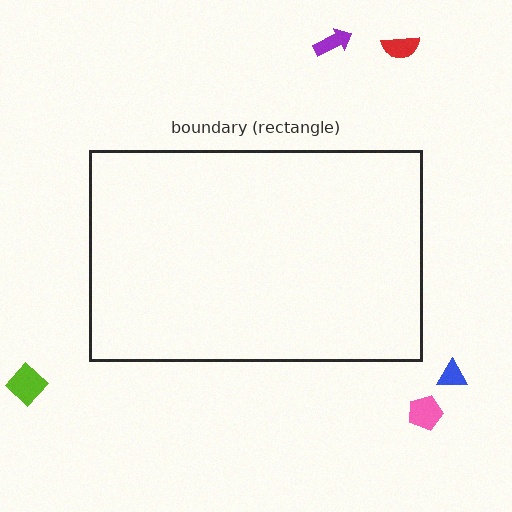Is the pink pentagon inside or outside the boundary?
Outside.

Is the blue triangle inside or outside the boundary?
Outside.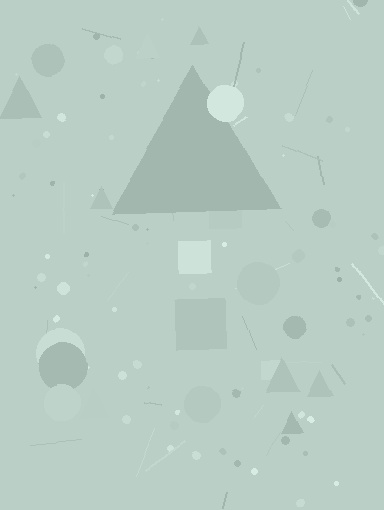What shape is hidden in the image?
A triangle is hidden in the image.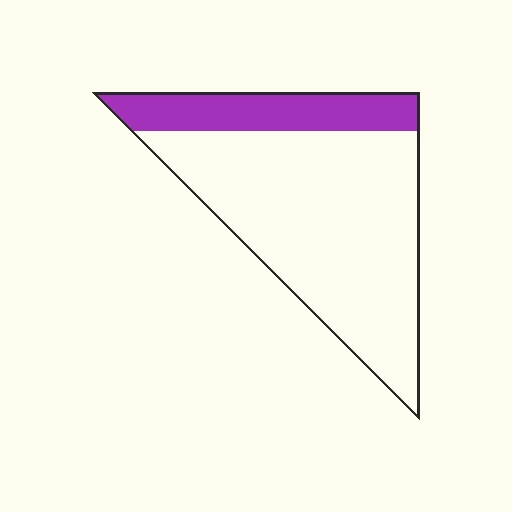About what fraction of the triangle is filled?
About one fifth (1/5).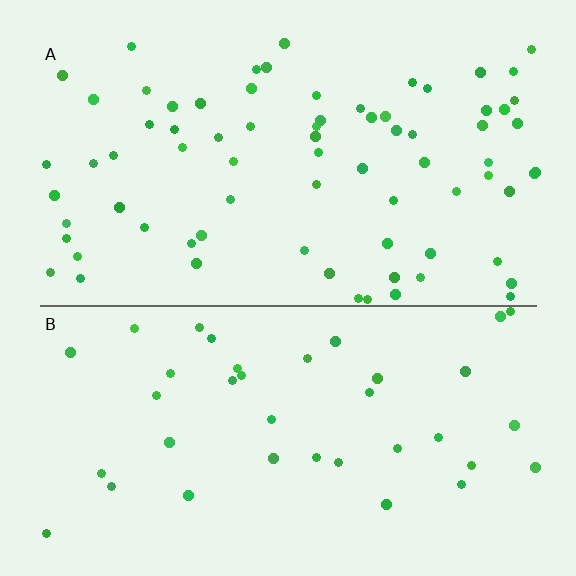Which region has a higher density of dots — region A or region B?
A (the top).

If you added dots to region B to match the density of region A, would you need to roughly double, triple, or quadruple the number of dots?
Approximately double.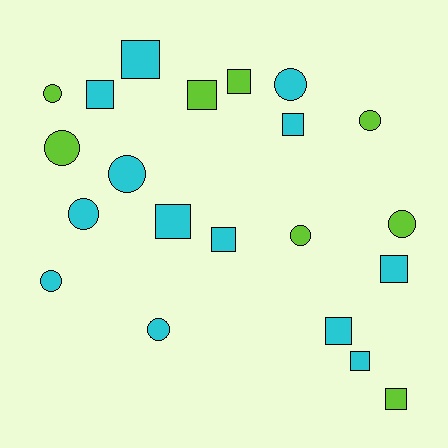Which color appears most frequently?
Cyan, with 13 objects.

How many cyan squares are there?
There are 8 cyan squares.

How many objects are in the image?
There are 21 objects.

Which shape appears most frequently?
Square, with 11 objects.